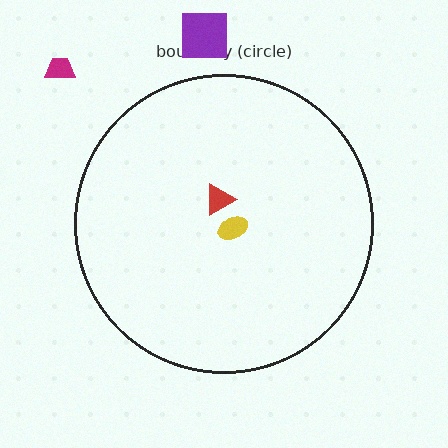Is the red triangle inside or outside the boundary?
Inside.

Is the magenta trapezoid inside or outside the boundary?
Outside.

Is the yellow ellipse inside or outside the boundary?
Inside.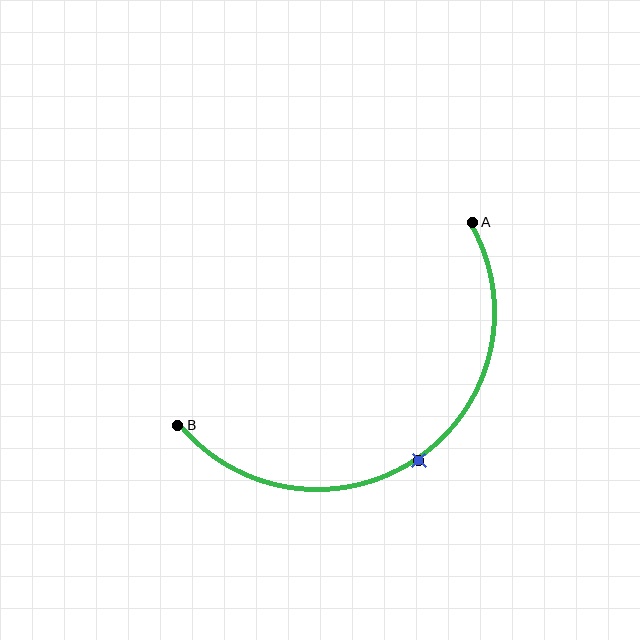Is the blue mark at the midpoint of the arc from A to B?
Yes. The blue mark lies on the arc at equal arc-length from both A and B — it is the arc midpoint.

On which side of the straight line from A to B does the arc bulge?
The arc bulges below and to the right of the straight line connecting A and B.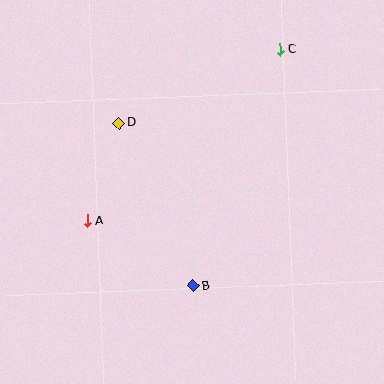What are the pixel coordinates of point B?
Point B is at (194, 286).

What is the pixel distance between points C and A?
The distance between C and A is 258 pixels.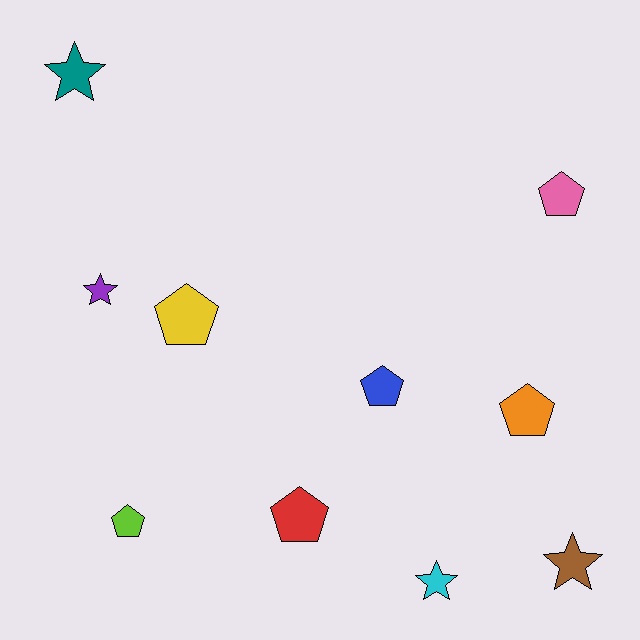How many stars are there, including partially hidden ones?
There are 4 stars.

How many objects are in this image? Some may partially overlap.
There are 10 objects.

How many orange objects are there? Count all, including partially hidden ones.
There is 1 orange object.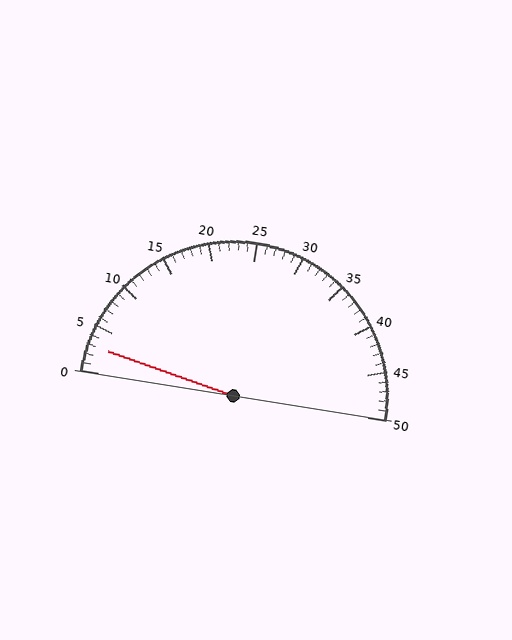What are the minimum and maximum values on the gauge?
The gauge ranges from 0 to 50.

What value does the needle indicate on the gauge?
The needle indicates approximately 3.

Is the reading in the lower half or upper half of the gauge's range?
The reading is in the lower half of the range (0 to 50).